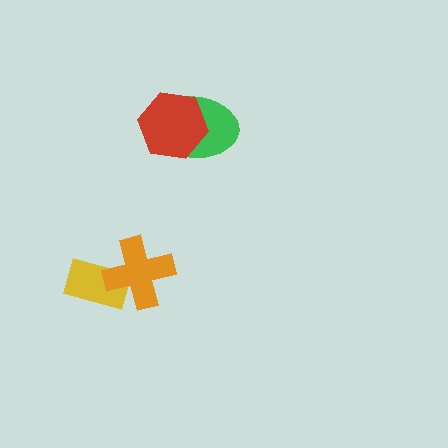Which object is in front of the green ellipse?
The red hexagon is in front of the green ellipse.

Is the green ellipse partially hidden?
Yes, it is partially covered by another shape.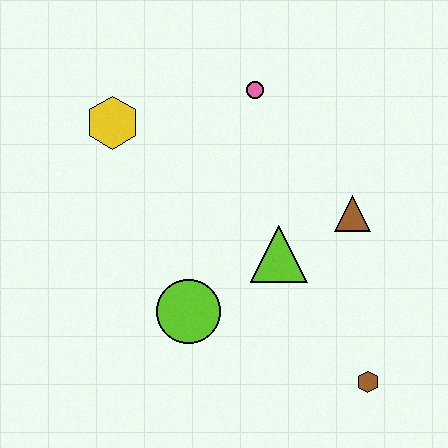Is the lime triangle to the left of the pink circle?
No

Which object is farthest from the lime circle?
The pink circle is farthest from the lime circle.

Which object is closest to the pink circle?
The yellow hexagon is closest to the pink circle.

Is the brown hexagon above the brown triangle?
No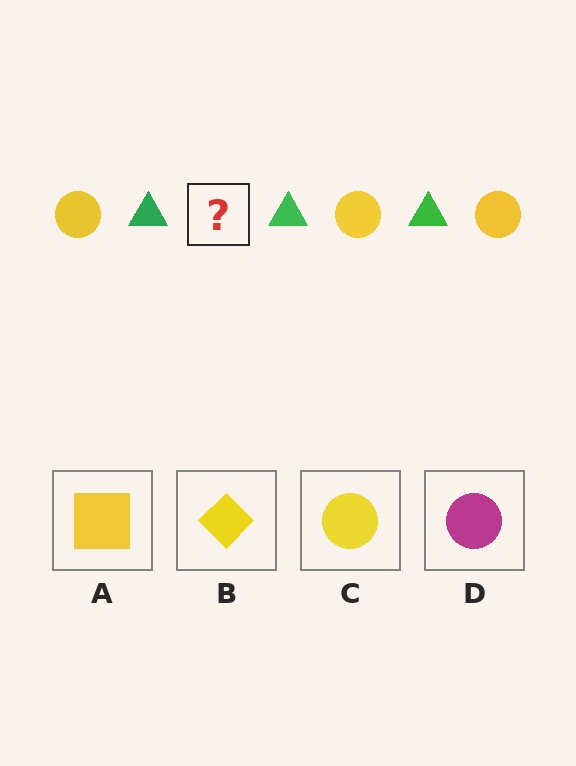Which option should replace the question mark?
Option C.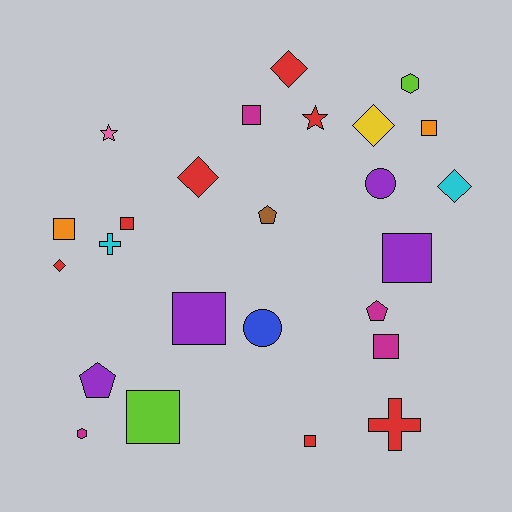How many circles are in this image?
There are 2 circles.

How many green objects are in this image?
There are no green objects.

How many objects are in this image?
There are 25 objects.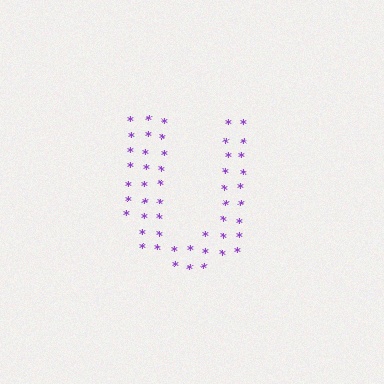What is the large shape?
The large shape is the letter U.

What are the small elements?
The small elements are asterisks.